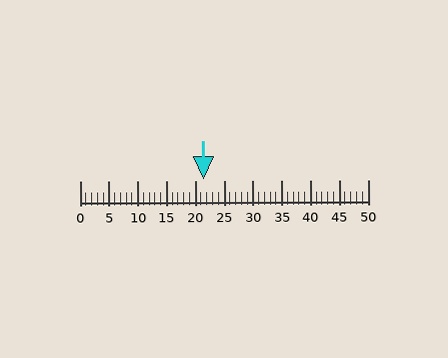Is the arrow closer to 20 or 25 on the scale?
The arrow is closer to 20.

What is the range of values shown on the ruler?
The ruler shows values from 0 to 50.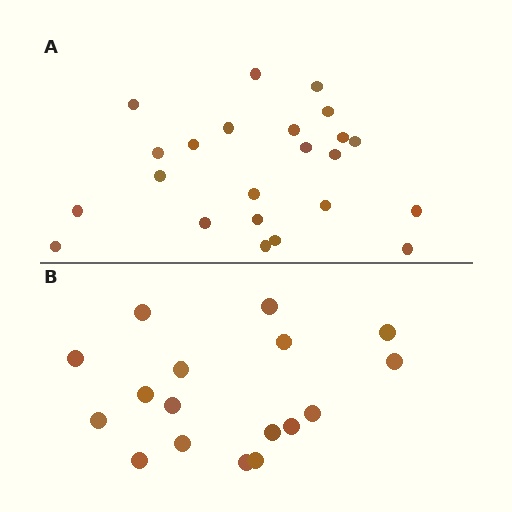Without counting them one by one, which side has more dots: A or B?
Region A (the top region) has more dots.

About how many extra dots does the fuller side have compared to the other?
Region A has about 6 more dots than region B.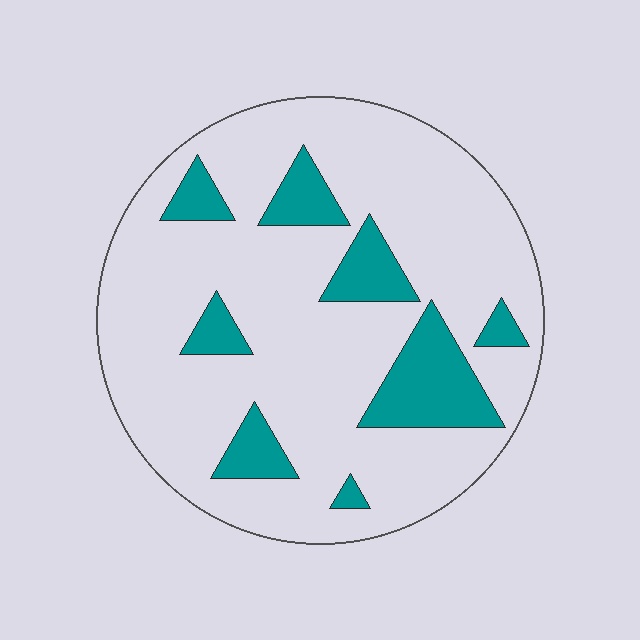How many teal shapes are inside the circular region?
8.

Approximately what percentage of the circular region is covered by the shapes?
Approximately 20%.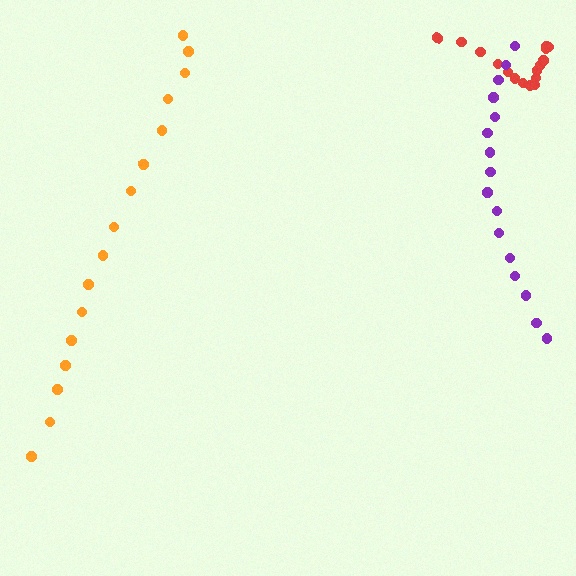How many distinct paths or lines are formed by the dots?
There are 3 distinct paths.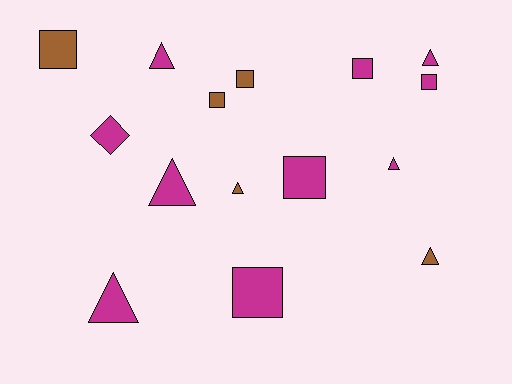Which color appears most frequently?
Magenta, with 10 objects.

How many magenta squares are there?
There are 4 magenta squares.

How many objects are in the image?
There are 15 objects.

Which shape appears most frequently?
Triangle, with 7 objects.